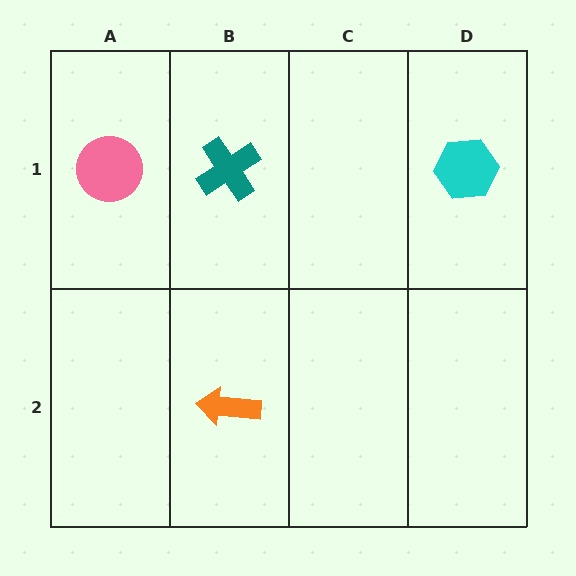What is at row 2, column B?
An orange arrow.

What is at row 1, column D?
A cyan hexagon.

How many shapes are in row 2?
1 shape.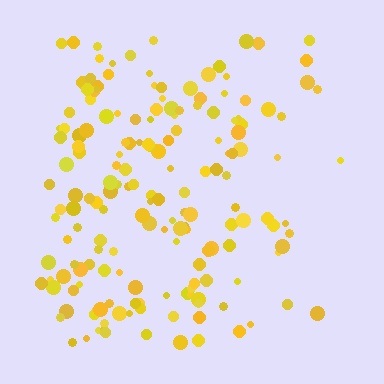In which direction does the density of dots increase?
From right to left, with the left side densest.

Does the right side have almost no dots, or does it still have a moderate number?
Still a moderate number, just noticeably fewer than the left.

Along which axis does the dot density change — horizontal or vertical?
Horizontal.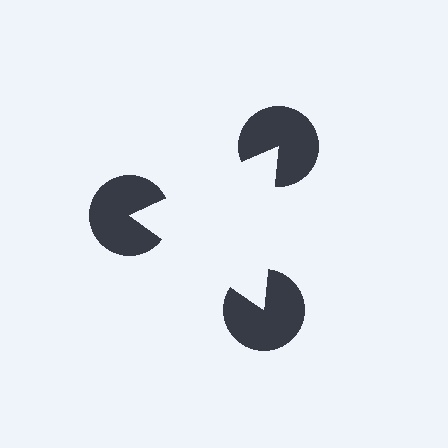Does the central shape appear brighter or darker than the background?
It typically appears slightly brighter than the background, even though no actual brightness change is drawn.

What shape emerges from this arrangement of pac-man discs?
An illusory triangle — its edges are inferred from the aligned wedge cuts in the pac-man discs, not physically drawn.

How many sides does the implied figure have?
3 sides.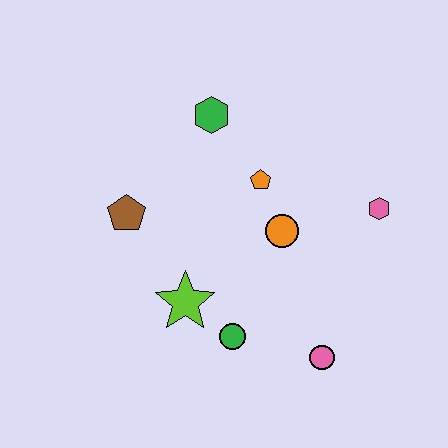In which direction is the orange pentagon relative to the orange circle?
The orange pentagon is above the orange circle.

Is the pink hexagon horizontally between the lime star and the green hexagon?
No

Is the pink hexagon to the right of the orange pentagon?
Yes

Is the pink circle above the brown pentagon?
No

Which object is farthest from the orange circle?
The brown pentagon is farthest from the orange circle.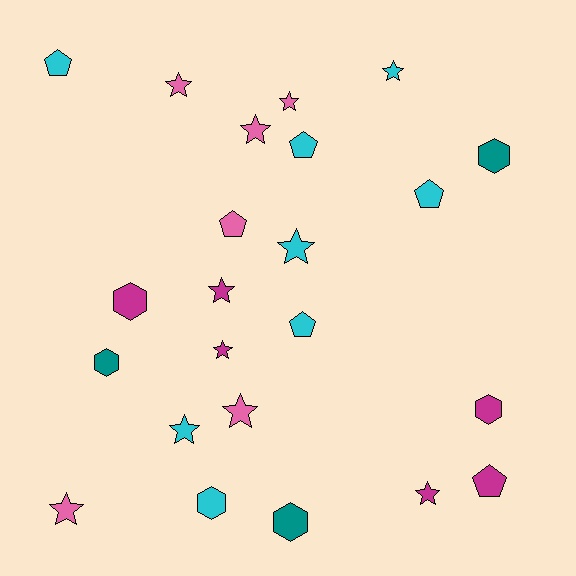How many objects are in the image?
There are 23 objects.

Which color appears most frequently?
Cyan, with 8 objects.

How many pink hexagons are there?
There are no pink hexagons.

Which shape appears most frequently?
Star, with 11 objects.